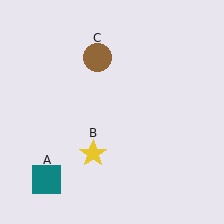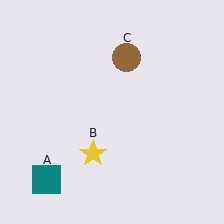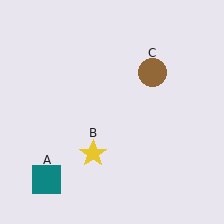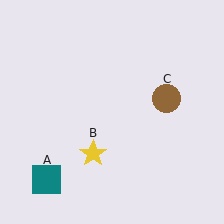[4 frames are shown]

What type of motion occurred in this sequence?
The brown circle (object C) rotated clockwise around the center of the scene.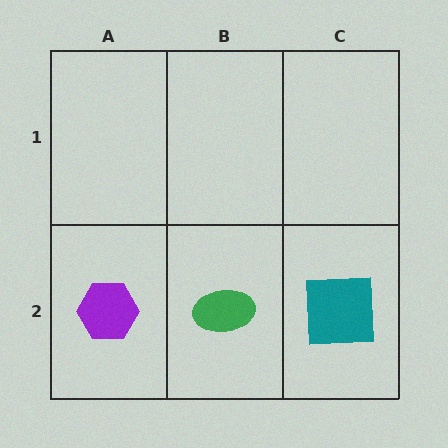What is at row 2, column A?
A purple hexagon.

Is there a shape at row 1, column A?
No, that cell is empty.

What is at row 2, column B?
A green ellipse.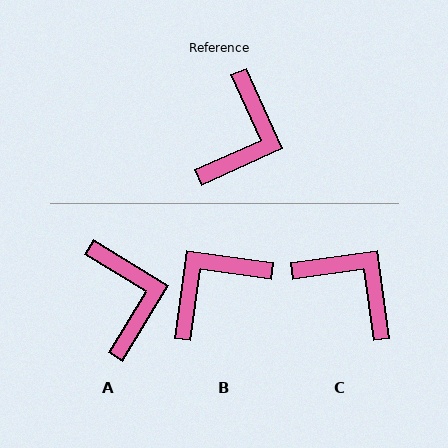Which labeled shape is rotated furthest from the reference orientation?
B, about 148 degrees away.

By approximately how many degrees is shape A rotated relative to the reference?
Approximately 35 degrees counter-clockwise.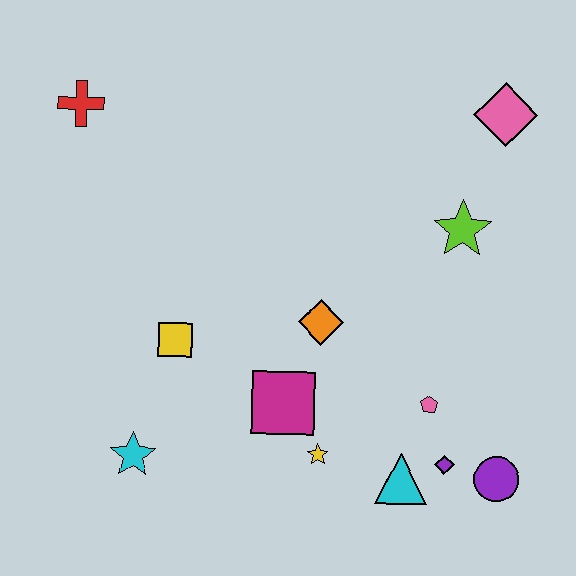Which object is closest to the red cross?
The yellow square is closest to the red cross.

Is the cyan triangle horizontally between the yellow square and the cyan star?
No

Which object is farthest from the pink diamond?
The cyan star is farthest from the pink diamond.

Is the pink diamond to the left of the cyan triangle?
No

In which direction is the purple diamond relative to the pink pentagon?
The purple diamond is below the pink pentagon.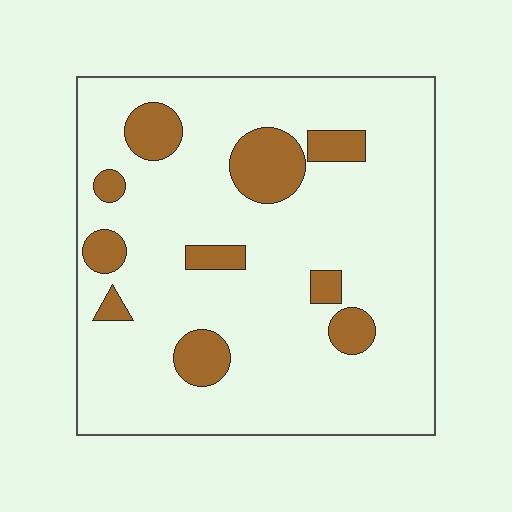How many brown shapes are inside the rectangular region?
10.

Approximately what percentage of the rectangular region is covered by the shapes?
Approximately 15%.